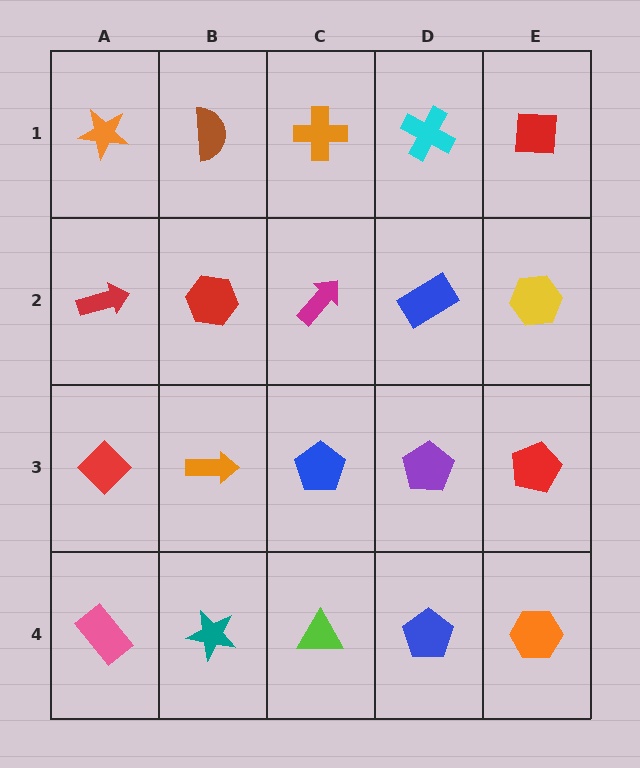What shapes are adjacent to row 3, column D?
A blue rectangle (row 2, column D), a blue pentagon (row 4, column D), a blue pentagon (row 3, column C), a red pentagon (row 3, column E).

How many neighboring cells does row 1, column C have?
3.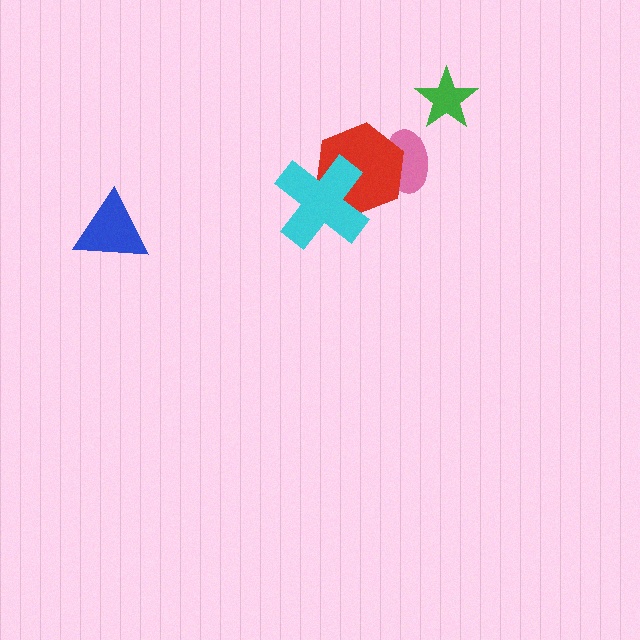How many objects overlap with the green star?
0 objects overlap with the green star.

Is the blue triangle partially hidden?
No, no other shape covers it.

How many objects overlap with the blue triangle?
0 objects overlap with the blue triangle.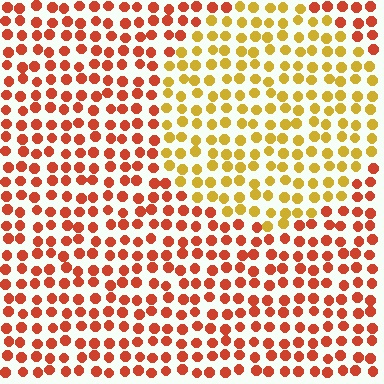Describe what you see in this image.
The image is filled with small red elements in a uniform arrangement. A circle-shaped region is visible where the elements are tinted to a slightly different hue, forming a subtle color boundary.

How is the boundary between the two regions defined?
The boundary is defined purely by a slight shift in hue (about 41 degrees). Spacing, size, and orientation are identical on both sides.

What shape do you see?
I see a circle.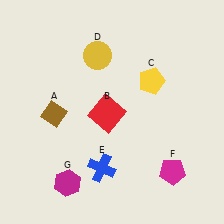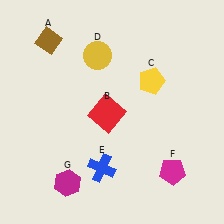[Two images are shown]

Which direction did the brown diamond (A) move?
The brown diamond (A) moved up.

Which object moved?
The brown diamond (A) moved up.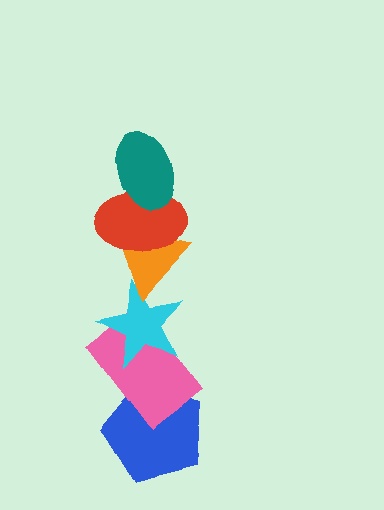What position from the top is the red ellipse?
The red ellipse is 2nd from the top.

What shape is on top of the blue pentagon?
The pink rectangle is on top of the blue pentagon.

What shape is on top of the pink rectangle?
The cyan star is on top of the pink rectangle.